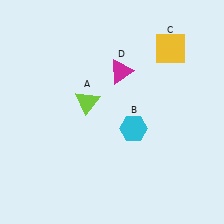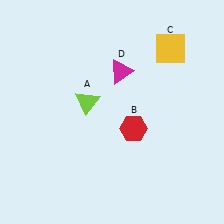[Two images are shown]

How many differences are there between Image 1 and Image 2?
There is 1 difference between the two images.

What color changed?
The hexagon (B) changed from cyan in Image 1 to red in Image 2.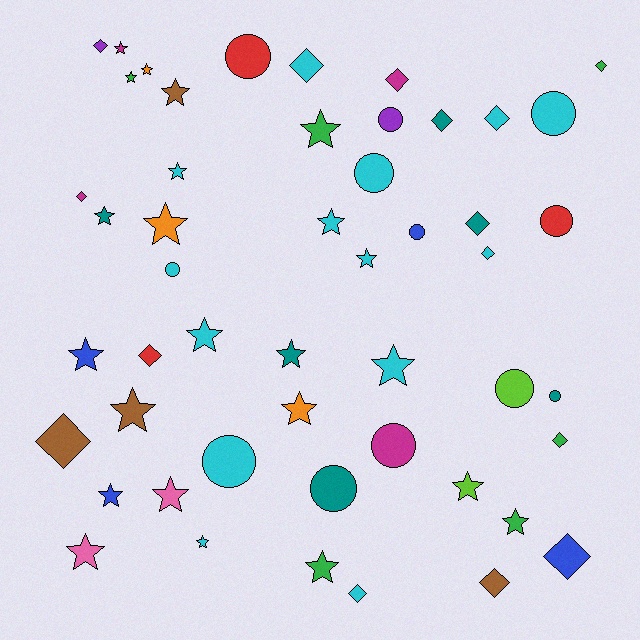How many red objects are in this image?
There are 3 red objects.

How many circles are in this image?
There are 12 circles.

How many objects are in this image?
There are 50 objects.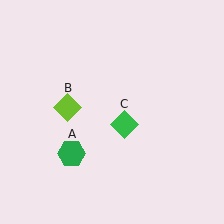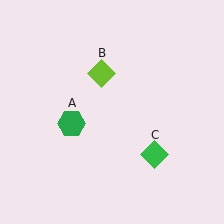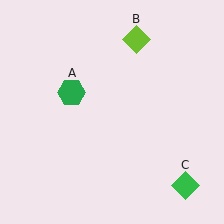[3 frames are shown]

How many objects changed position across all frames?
3 objects changed position: green hexagon (object A), lime diamond (object B), green diamond (object C).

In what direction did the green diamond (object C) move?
The green diamond (object C) moved down and to the right.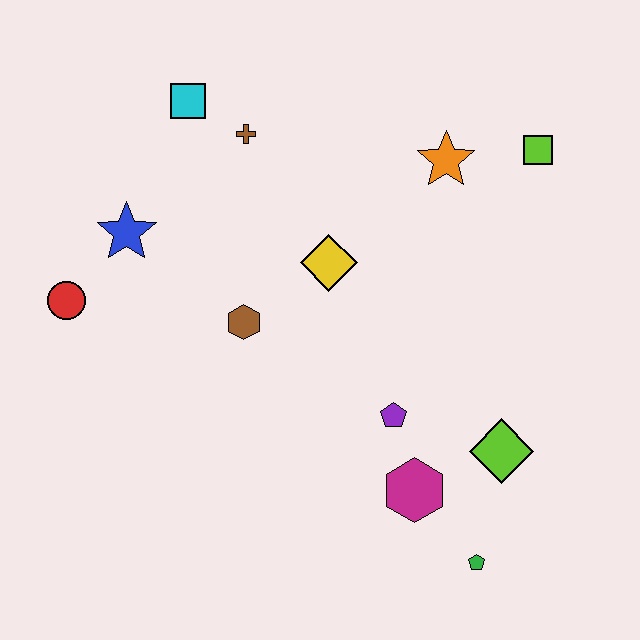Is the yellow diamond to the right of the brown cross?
Yes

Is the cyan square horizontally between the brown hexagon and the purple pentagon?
No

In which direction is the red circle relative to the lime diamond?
The red circle is to the left of the lime diamond.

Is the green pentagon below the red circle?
Yes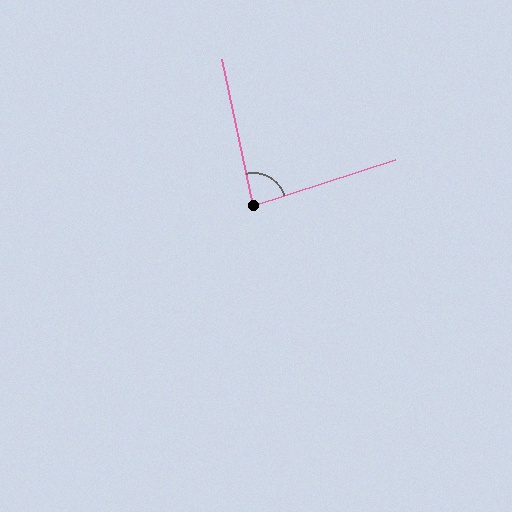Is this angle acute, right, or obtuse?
It is acute.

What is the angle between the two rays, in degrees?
Approximately 84 degrees.